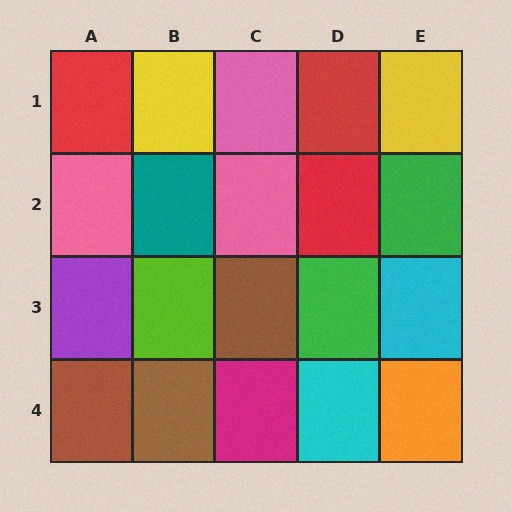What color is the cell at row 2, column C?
Pink.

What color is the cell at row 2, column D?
Red.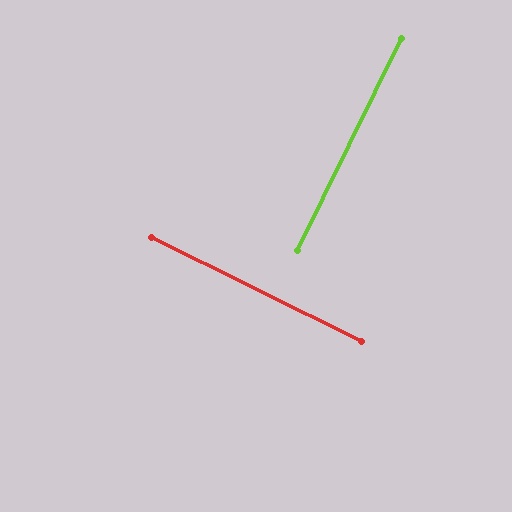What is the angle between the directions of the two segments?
Approximately 90 degrees.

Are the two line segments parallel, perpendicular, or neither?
Perpendicular — they meet at approximately 90°.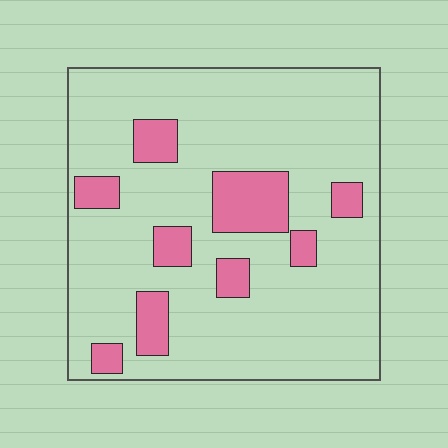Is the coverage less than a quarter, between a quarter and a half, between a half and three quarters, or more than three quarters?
Less than a quarter.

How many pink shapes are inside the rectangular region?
9.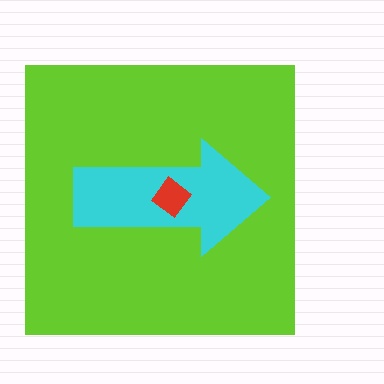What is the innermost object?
The red diamond.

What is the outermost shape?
The lime square.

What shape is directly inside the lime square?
The cyan arrow.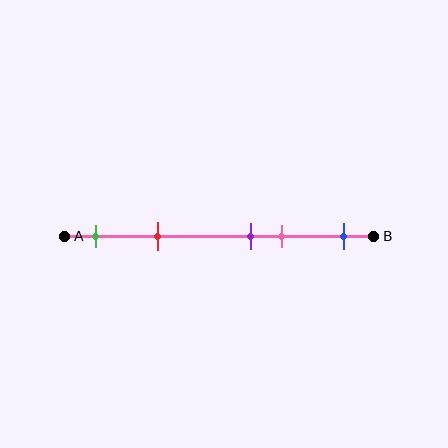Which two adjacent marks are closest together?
The purple and pink marks are the closest adjacent pair.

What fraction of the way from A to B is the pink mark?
The pink mark is approximately 70% (0.7) of the way from A to B.